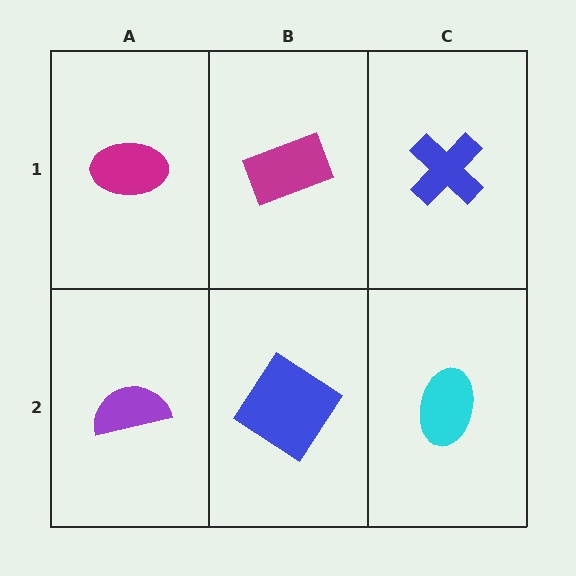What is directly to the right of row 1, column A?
A magenta rectangle.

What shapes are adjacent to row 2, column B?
A magenta rectangle (row 1, column B), a purple semicircle (row 2, column A), a cyan ellipse (row 2, column C).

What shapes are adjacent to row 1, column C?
A cyan ellipse (row 2, column C), a magenta rectangle (row 1, column B).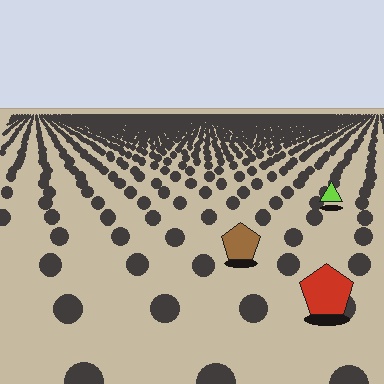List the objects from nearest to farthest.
From nearest to farthest: the red pentagon, the brown pentagon, the lime triangle.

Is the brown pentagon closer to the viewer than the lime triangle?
Yes. The brown pentagon is closer — you can tell from the texture gradient: the ground texture is coarser near it.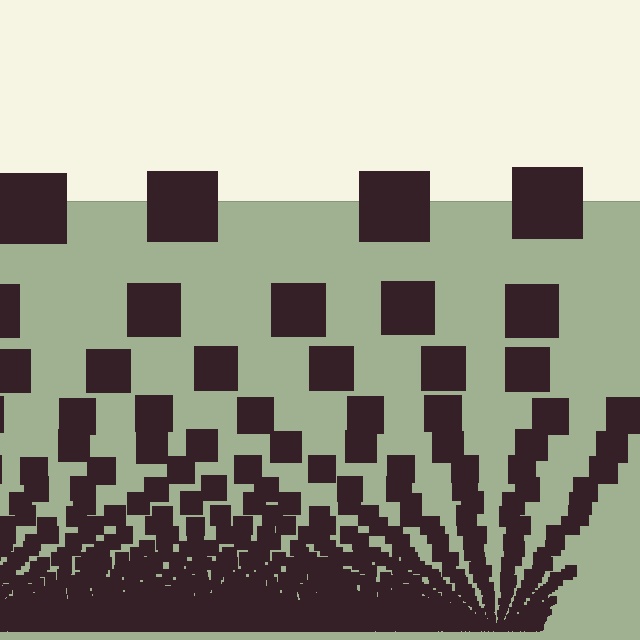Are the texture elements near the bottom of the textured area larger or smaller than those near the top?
Smaller. The gradient is inverted — elements near the bottom are smaller and denser.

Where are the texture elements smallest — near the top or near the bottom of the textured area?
Near the bottom.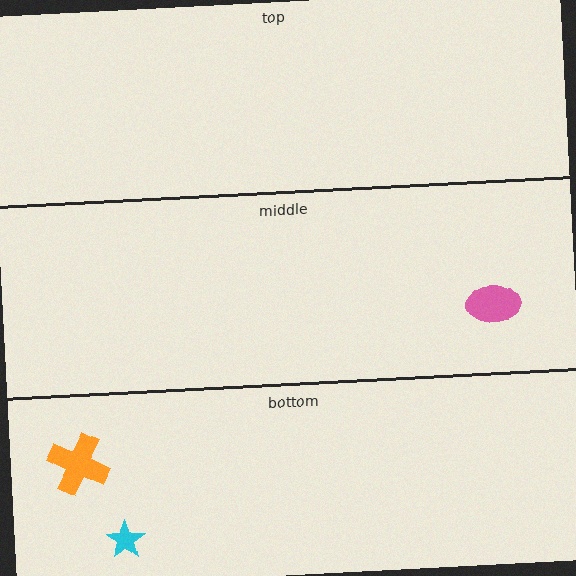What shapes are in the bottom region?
The orange cross, the cyan star.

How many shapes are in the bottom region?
2.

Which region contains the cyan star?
The bottom region.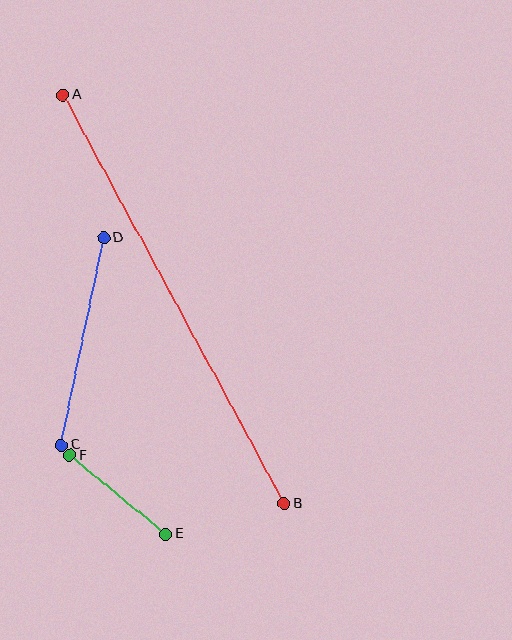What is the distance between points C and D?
The distance is approximately 212 pixels.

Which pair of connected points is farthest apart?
Points A and B are farthest apart.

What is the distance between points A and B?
The distance is approximately 465 pixels.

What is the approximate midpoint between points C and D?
The midpoint is at approximately (82, 341) pixels.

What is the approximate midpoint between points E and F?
The midpoint is at approximately (118, 495) pixels.